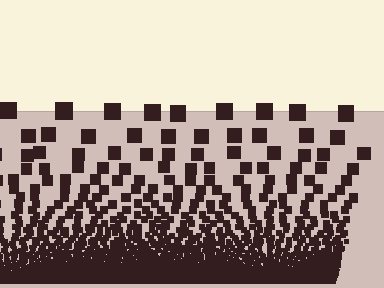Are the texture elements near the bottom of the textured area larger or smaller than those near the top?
Smaller. The gradient is inverted — elements near the bottom are smaller and denser.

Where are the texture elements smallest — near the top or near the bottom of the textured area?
Near the bottom.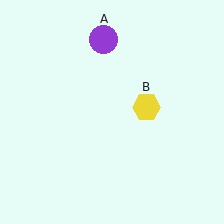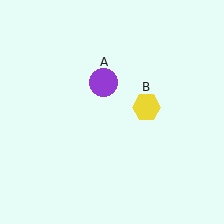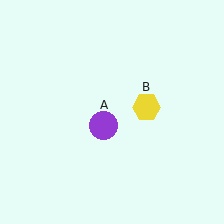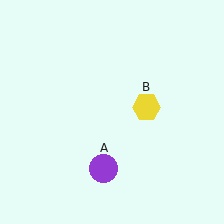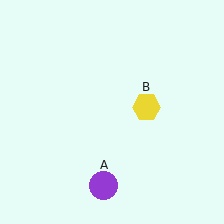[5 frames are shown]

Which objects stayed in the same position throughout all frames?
Yellow hexagon (object B) remained stationary.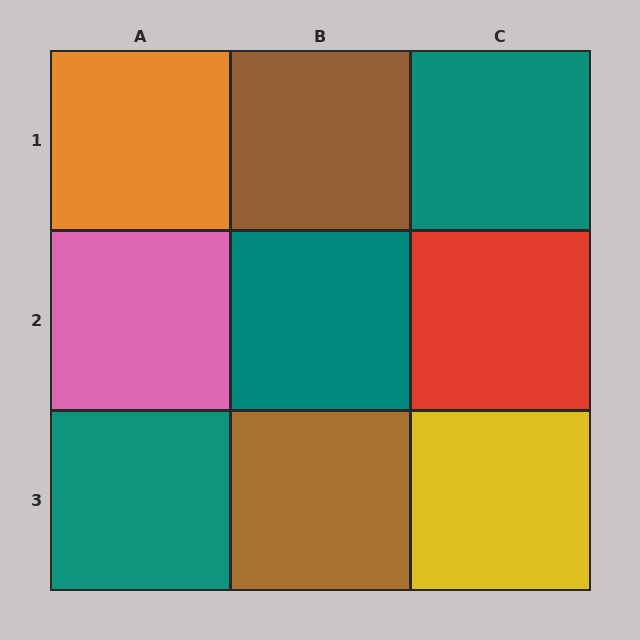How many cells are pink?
1 cell is pink.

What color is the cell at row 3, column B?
Brown.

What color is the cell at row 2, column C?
Red.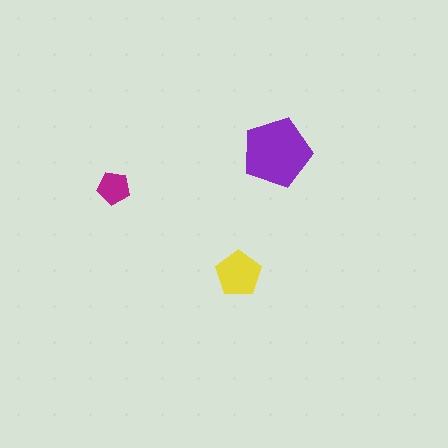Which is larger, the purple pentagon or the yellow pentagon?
The purple one.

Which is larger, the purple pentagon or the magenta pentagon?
The purple one.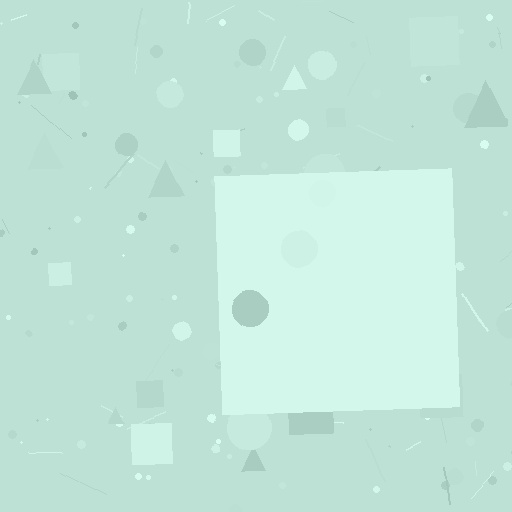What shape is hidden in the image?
A square is hidden in the image.